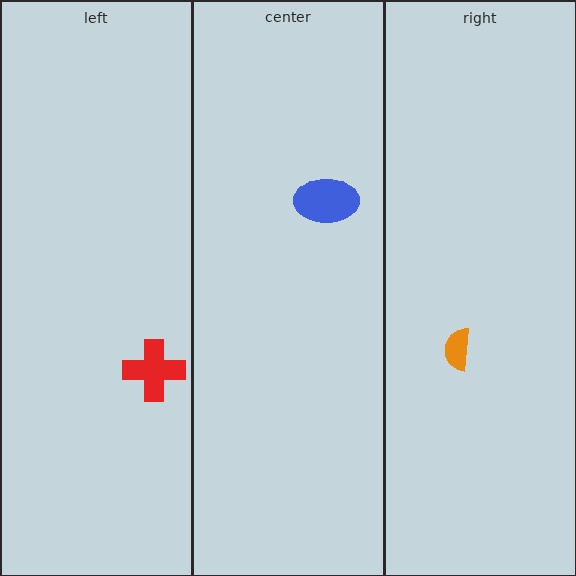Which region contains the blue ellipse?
The center region.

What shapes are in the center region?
The blue ellipse.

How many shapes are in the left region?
1.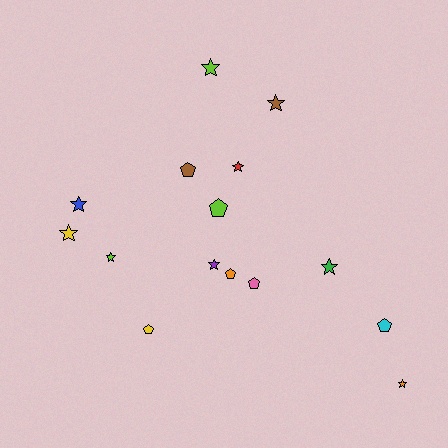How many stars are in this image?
There are 9 stars.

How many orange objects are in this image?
There are 2 orange objects.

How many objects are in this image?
There are 15 objects.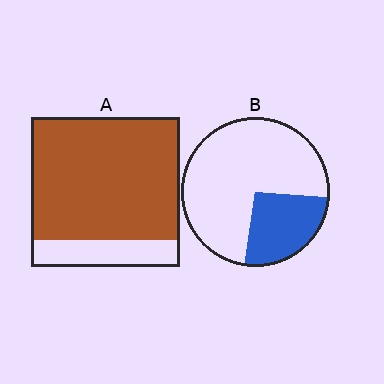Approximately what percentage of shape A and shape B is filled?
A is approximately 80% and B is approximately 25%.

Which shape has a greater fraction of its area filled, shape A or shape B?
Shape A.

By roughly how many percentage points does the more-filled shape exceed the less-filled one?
By roughly 55 percentage points (A over B).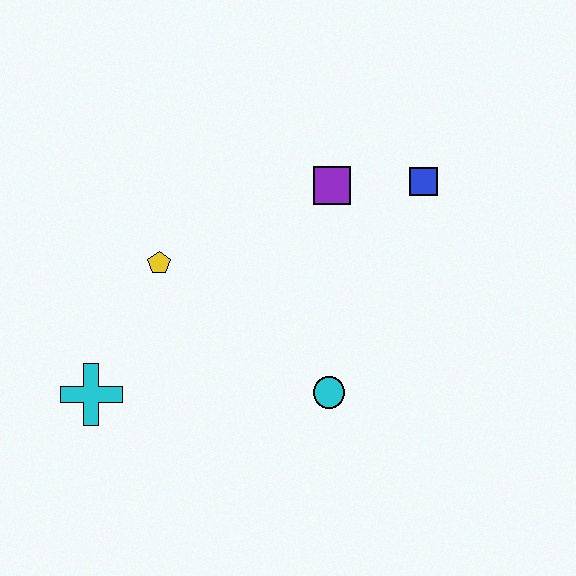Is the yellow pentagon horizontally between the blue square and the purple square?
No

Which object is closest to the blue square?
The purple square is closest to the blue square.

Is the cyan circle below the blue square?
Yes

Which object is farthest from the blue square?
The cyan cross is farthest from the blue square.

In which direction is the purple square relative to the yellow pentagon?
The purple square is to the right of the yellow pentagon.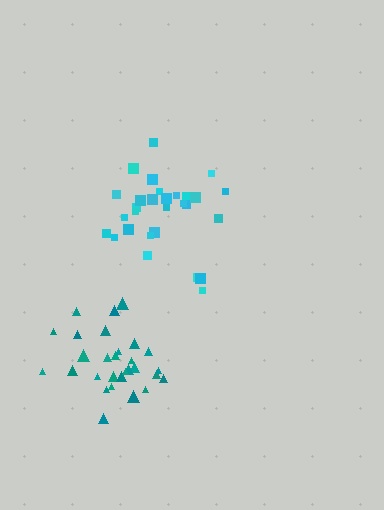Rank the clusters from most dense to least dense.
cyan, teal.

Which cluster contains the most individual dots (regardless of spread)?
Teal (29).